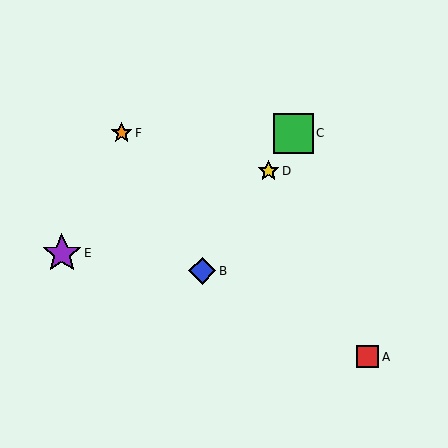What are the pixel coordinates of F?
Object F is at (122, 133).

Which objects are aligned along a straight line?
Objects B, C, D are aligned along a straight line.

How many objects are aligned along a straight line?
3 objects (B, C, D) are aligned along a straight line.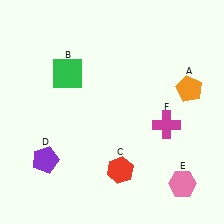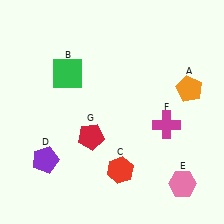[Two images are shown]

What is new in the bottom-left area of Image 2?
A red pentagon (G) was added in the bottom-left area of Image 2.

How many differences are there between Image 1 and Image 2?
There is 1 difference between the two images.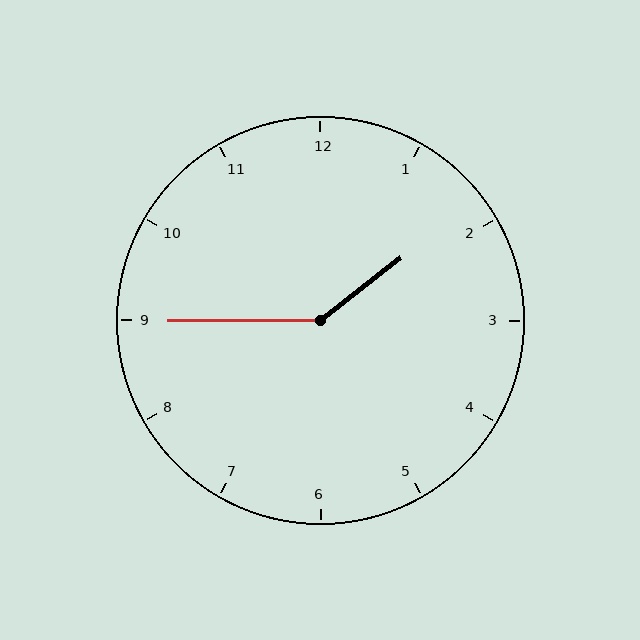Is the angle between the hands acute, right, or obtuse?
It is obtuse.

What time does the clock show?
1:45.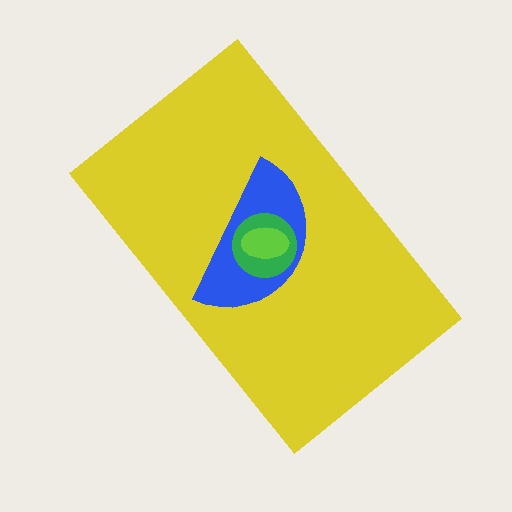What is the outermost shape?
The yellow rectangle.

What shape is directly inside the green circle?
The lime ellipse.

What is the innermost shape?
The lime ellipse.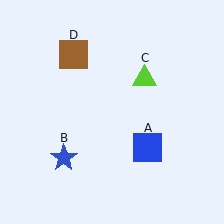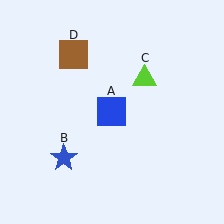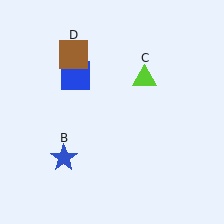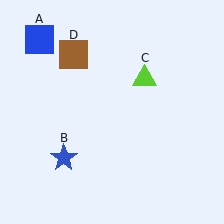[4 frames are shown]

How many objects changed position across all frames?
1 object changed position: blue square (object A).